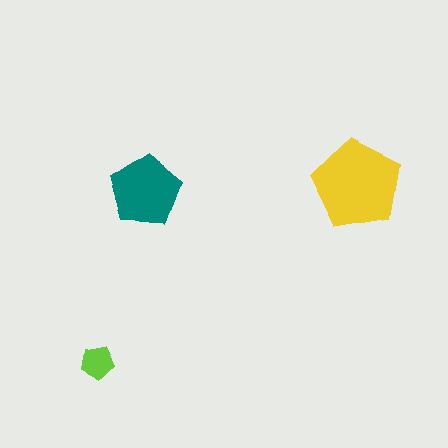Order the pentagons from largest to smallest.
the yellow one, the teal one, the lime one.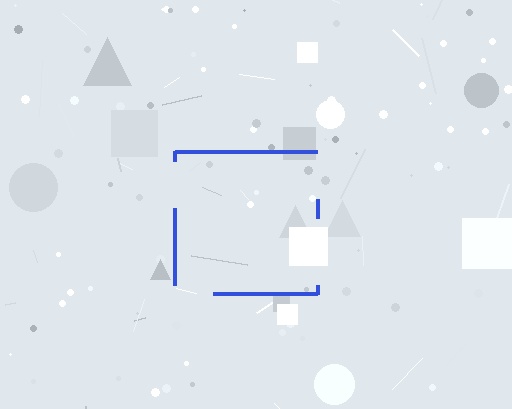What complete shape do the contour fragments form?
The contour fragments form a square.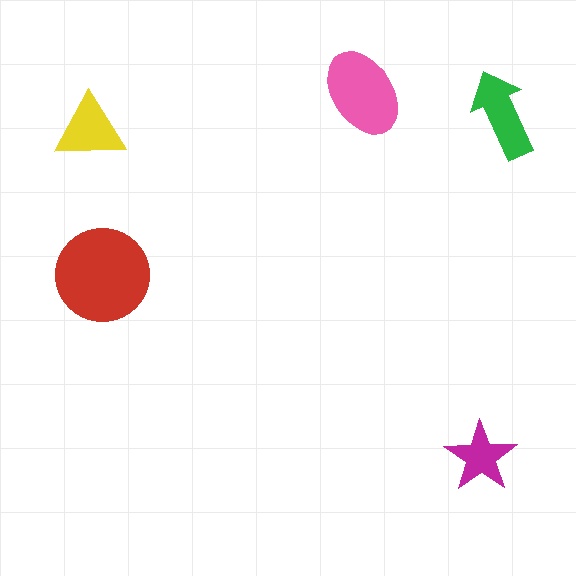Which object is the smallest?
The magenta star.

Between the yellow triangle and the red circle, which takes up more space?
The red circle.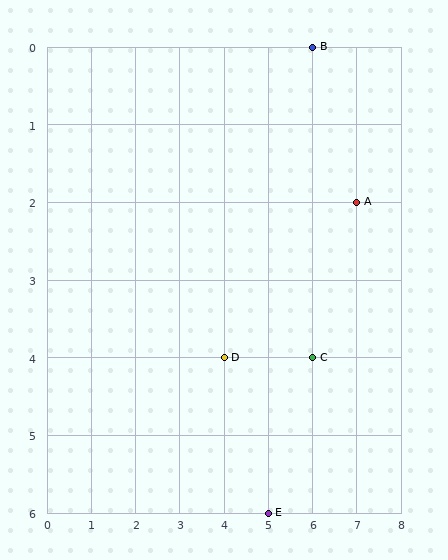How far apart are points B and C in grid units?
Points B and C are 4 rows apart.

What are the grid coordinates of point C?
Point C is at grid coordinates (6, 4).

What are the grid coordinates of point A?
Point A is at grid coordinates (7, 2).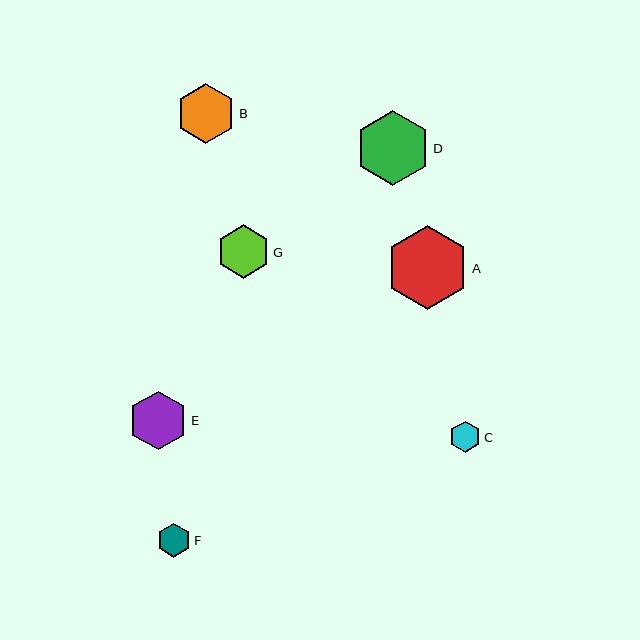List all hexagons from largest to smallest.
From largest to smallest: A, D, B, E, G, F, C.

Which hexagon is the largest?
Hexagon A is the largest with a size of approximately 83 pixels.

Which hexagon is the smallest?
Hexagon C is the smallest with a size of approximately 31 pixels.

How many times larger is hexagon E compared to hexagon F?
Hexagon E is approximately 1.8 times the size of hexagon F.